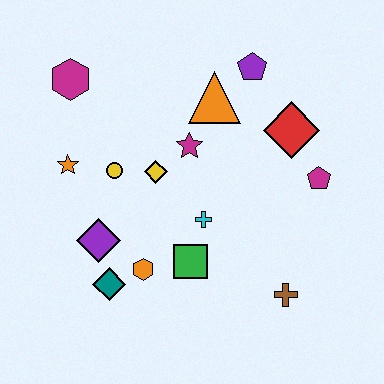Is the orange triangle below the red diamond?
No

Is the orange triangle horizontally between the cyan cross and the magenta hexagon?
No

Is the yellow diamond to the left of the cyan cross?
Yes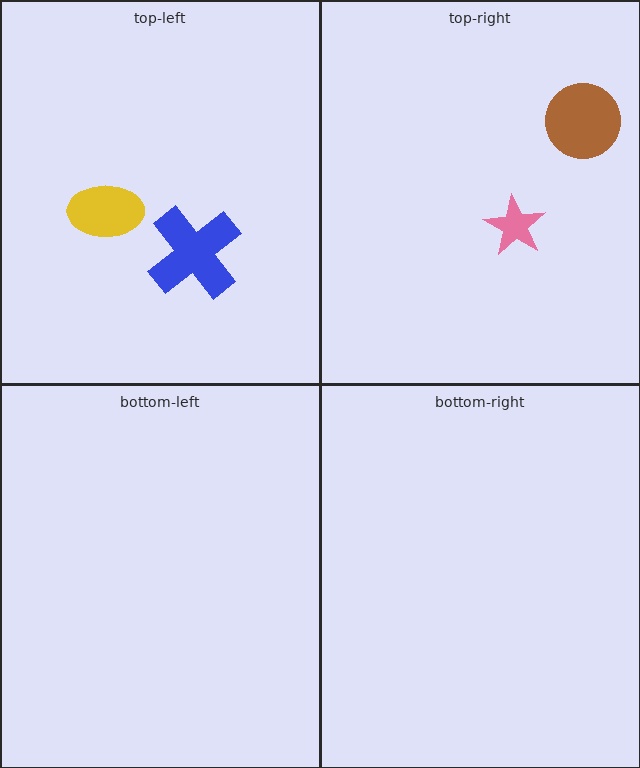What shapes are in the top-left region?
The blue cross, the yellow ellipse.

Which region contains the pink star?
The top-right region.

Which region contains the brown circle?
The top-right region.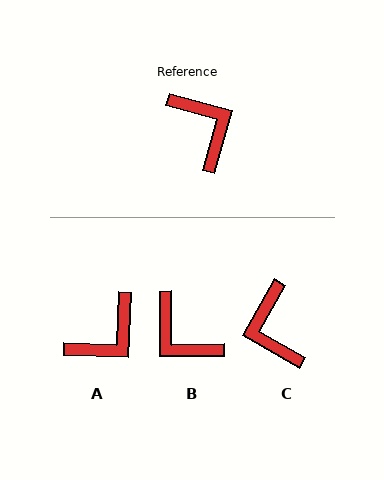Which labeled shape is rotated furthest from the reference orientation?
C, about 166 degrees away.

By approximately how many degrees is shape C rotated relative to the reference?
Approximately 166 degrees counter-clockwise.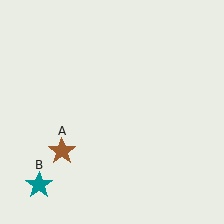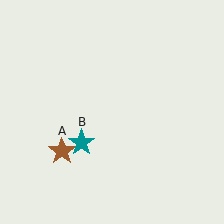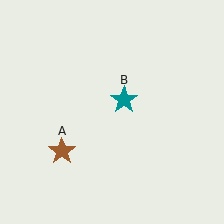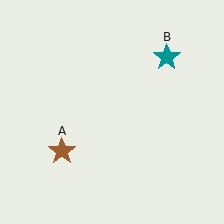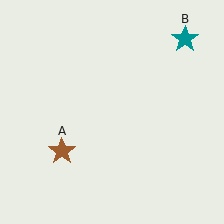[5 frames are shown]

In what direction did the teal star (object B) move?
The teal star (object B) moved up and to the right.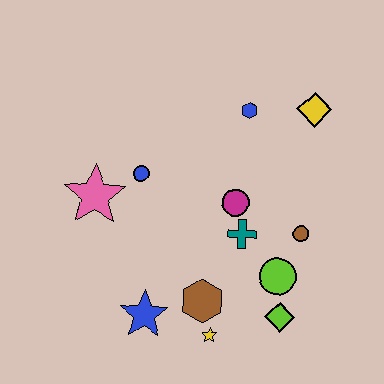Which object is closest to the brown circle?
The lime circle is closest to the brown circle.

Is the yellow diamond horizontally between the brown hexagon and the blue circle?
No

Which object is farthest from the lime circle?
The pink star is farthest from the lime circle.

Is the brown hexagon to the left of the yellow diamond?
Yes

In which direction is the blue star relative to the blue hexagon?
The blue star is below the blue hexagon.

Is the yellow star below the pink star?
Yes